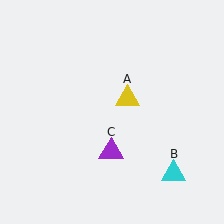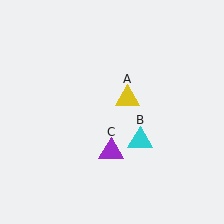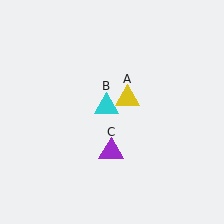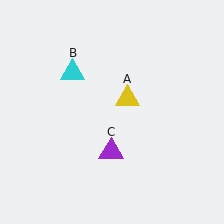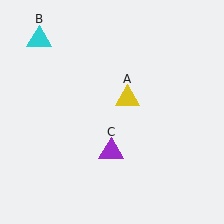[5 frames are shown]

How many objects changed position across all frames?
1 object changed position: cyan triangle (object B).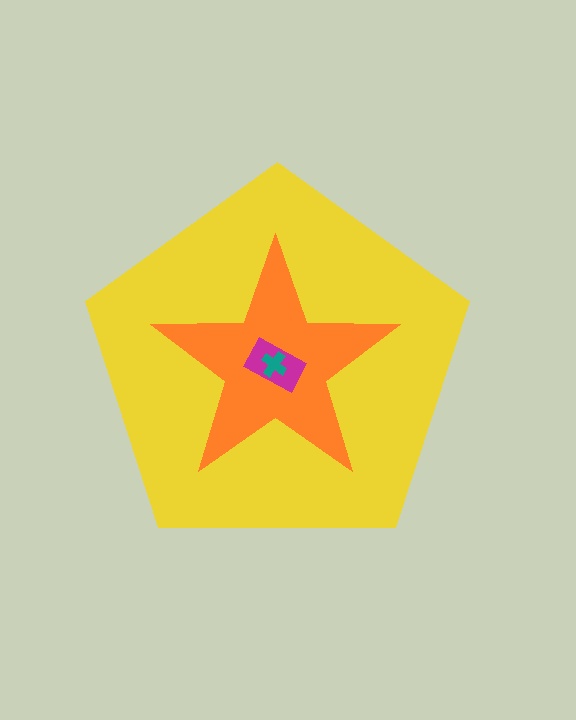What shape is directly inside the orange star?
The magenta rectangle.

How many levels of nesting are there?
4.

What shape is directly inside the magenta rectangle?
The teal cross.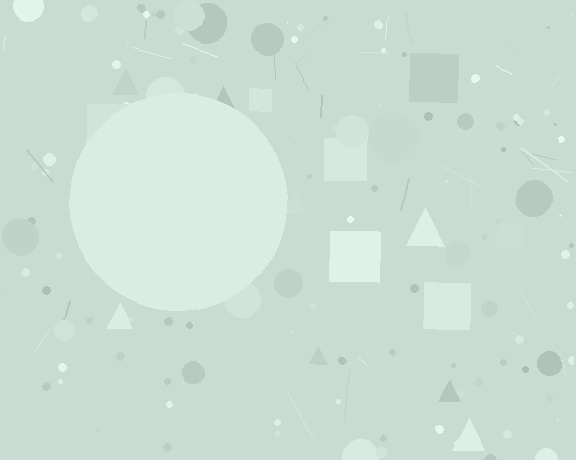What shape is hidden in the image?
A circle is hidden in the image.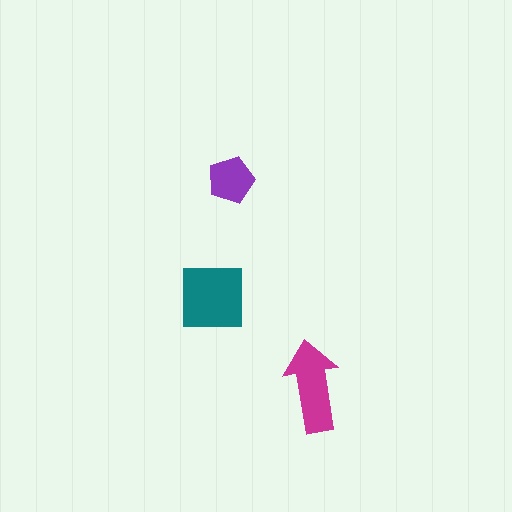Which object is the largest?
The teal square.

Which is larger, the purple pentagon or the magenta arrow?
The magenta arrow.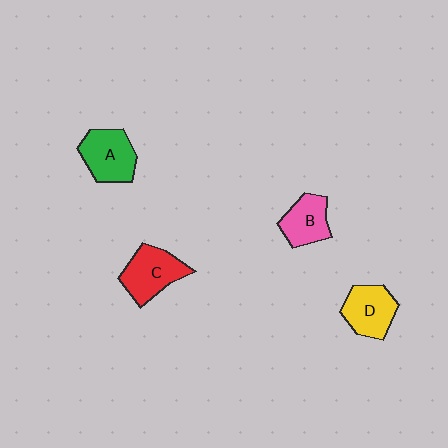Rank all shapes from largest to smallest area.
From largest to smallest: C (red), A (green), D (yellow), B (pink).